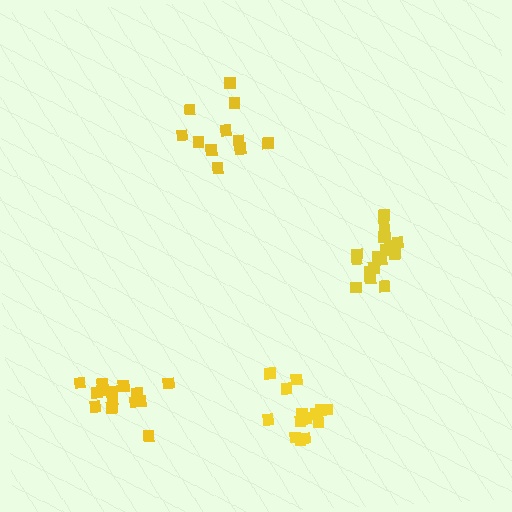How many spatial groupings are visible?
There are 4 spatial groupings.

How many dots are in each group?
Group 1: 11 dots, Group 2: 14 dots, Group 3: 17 dots, Group 4: 14 dots (56 total).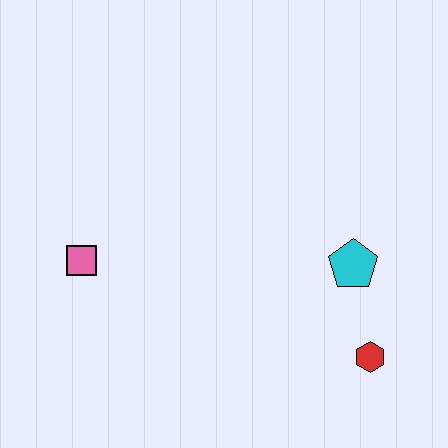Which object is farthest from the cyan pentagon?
The pink square is farthest from the cyan pentagon.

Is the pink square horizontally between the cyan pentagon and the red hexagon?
No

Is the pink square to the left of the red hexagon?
Yes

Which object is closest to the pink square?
The cyan pentagon is closest to the pink square.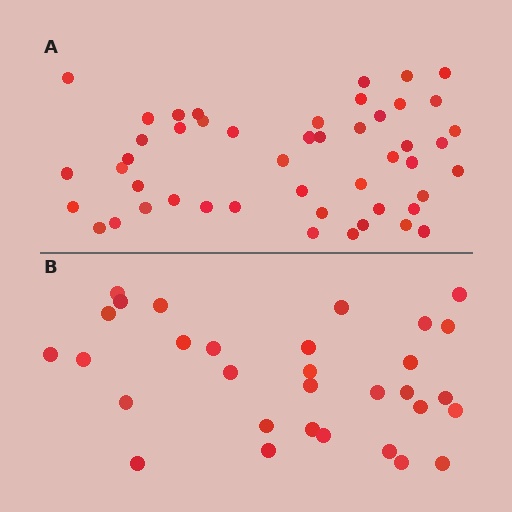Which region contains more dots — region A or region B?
Region A (the top region) has more dots.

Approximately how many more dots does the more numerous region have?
Region A has approximately 15 more dots than region B.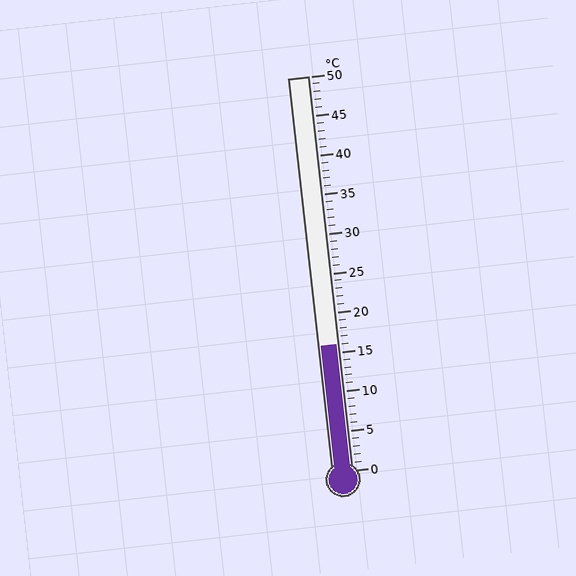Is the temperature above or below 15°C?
The temperature is above 15°C.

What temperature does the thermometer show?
The thermometer shows approximately 16°C.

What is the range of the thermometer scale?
The thermometer scale ranges from 0°C to 50°C.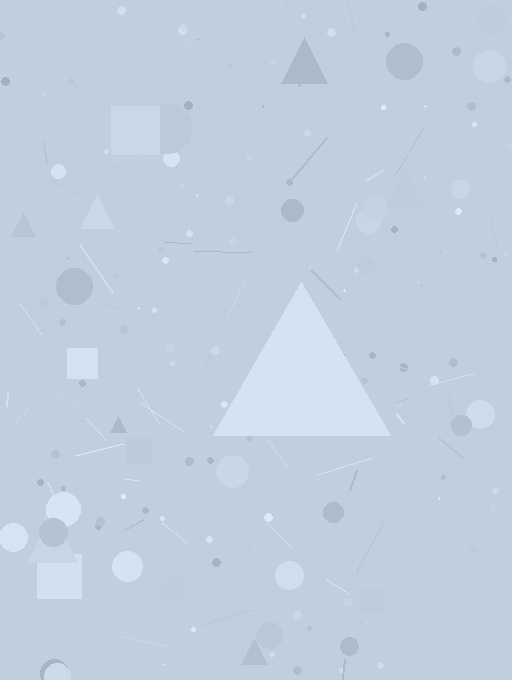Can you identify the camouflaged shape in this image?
The camouflaged shape is a triangle.